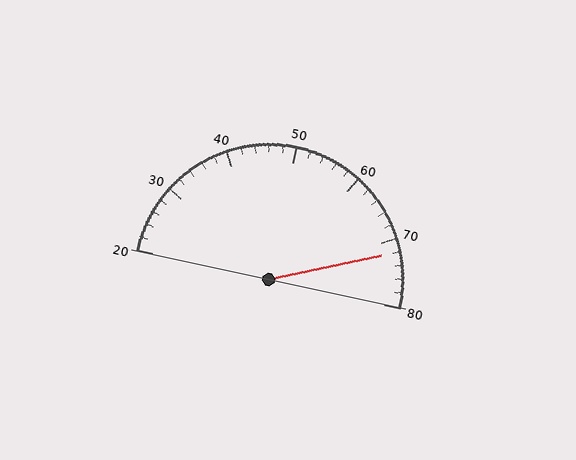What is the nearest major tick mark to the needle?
The nearest major tick mark is 70.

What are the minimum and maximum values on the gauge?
The gauge ranges from 20 to 80.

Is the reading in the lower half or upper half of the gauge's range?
The reading is in the upper half of the range (20 to 80).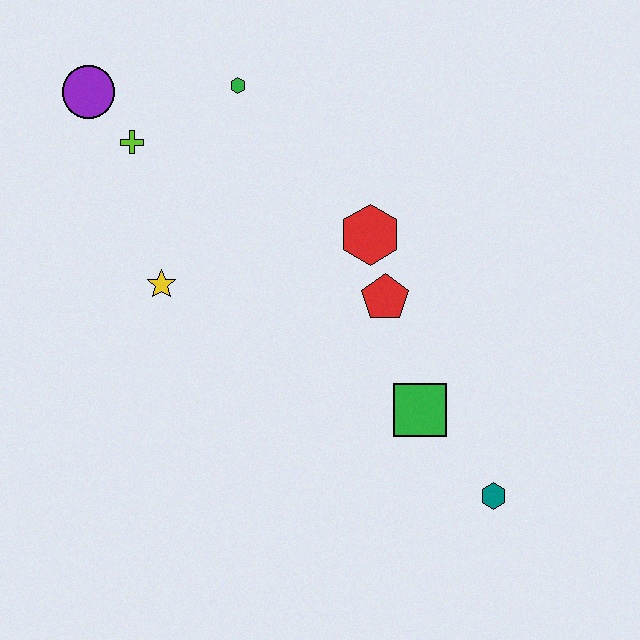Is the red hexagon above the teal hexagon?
Yes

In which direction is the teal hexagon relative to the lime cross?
The teal hexagon is to the right of the lime cross.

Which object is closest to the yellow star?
The lime cross is closest to the yellow star.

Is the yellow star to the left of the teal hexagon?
Yes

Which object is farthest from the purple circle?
The teal hexagon is farthest from the purple circle.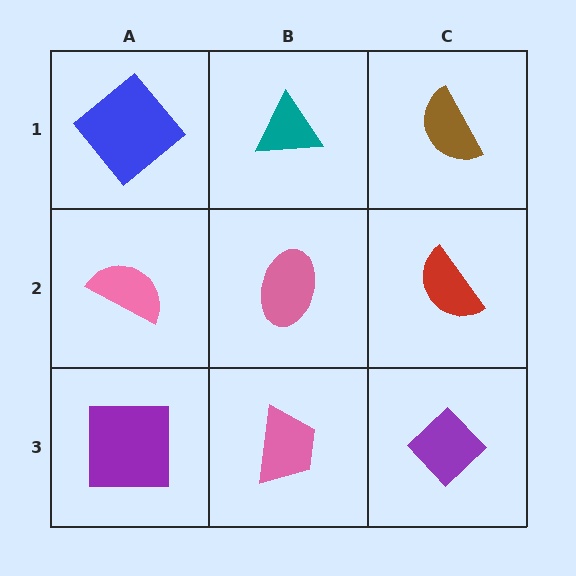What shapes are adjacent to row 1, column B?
A pink ellipse (row 2, column B), a blue diamond (row 1, column A), a brown semicircle (row 1, column C).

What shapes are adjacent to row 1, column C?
A red semicircle (row 2, column C), a teal triangle (row 1, column B).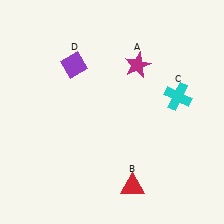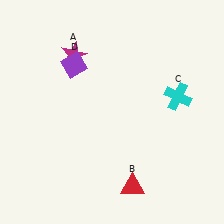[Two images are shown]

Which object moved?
The magenta star (A) moved left.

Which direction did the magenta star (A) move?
The magenta star (A) moved left.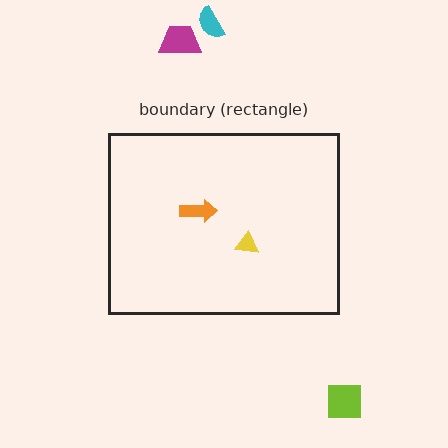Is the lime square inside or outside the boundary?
Outside.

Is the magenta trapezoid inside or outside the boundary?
Outside.